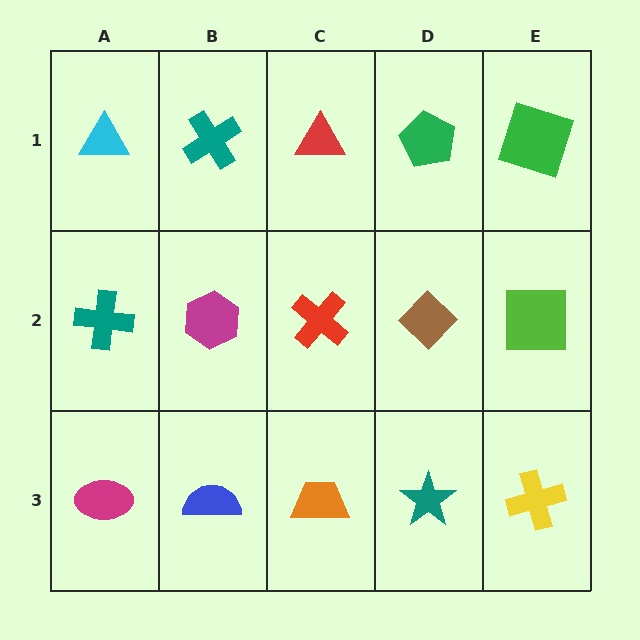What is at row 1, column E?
A green square.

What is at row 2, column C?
A red cross.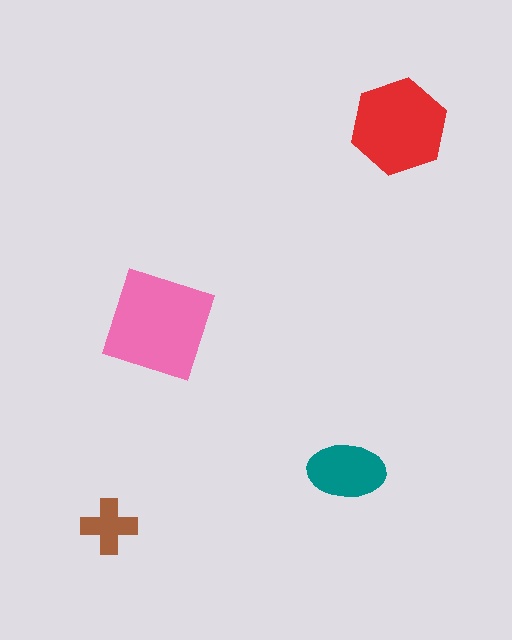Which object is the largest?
The pink square.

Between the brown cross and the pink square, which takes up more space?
The pink square.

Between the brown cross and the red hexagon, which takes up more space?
The red hexagon.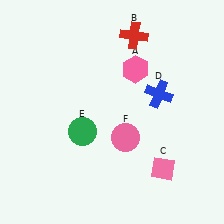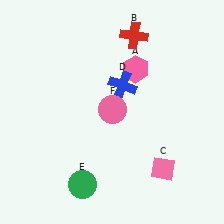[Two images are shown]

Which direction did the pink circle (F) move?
The pink circle (F) moved up.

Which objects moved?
The objects that moved are: the blue cross (D), the green circle (E), the pink circle (F).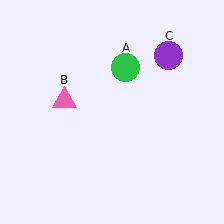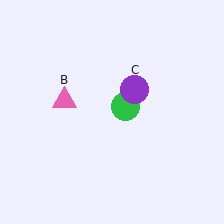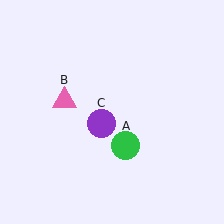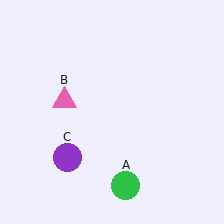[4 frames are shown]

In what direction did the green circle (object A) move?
The green circle (object A) moved down.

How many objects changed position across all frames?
2 objects changed position: green circle (object A), purple circle (object C).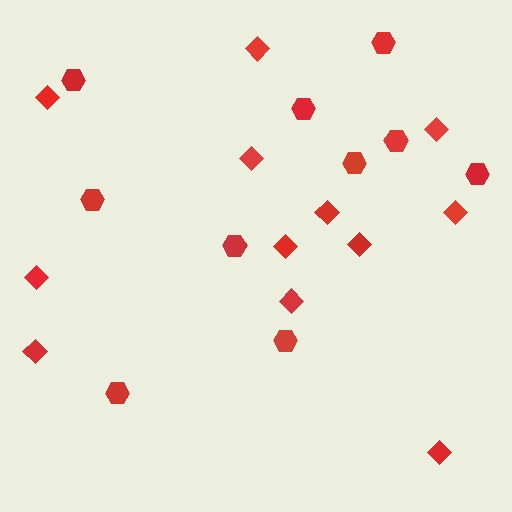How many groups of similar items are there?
There are 2 groups: one group of diamonds (12) and one group of hexagons (10).